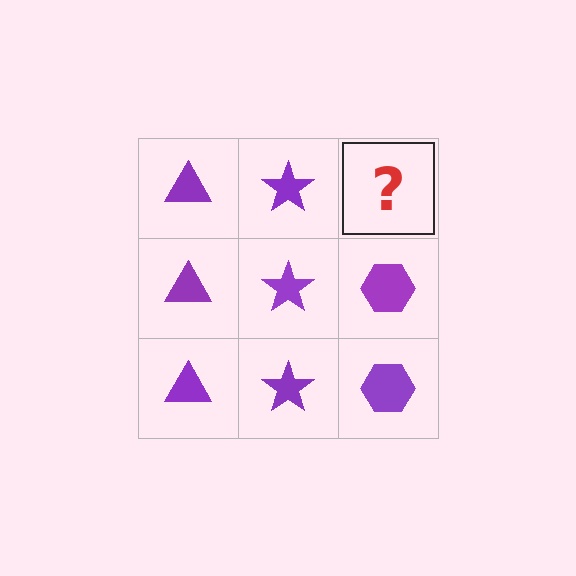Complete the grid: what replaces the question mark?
The question mark should be replaced with a purple hexagon.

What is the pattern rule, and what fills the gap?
The rule is that each column has a consistent shape. The gap should be filled with a purple hexagon.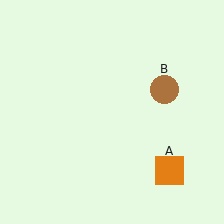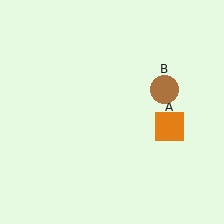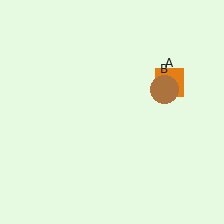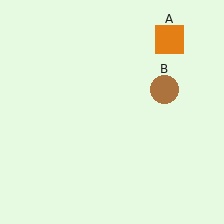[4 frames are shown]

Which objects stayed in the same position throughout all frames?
Brown circle (object B) remained stationary.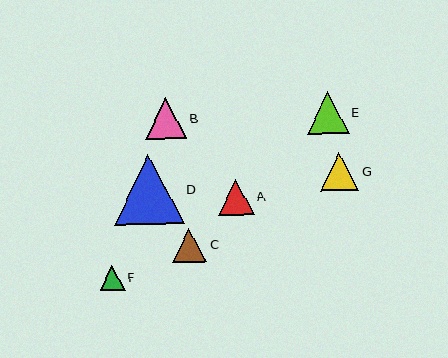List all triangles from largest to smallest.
From largest to smallest: D, E, B, G, A, C, F.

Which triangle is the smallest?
Triangle F is the smallest with a size of approximately 25 pixels.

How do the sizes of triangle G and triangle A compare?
Triangle G and triangle A are approximately the same size.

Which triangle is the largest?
Triangle D is the largest with a size of approximately 70 pixels.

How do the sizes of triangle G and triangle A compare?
Triangle G and triangle A are approximately the same size.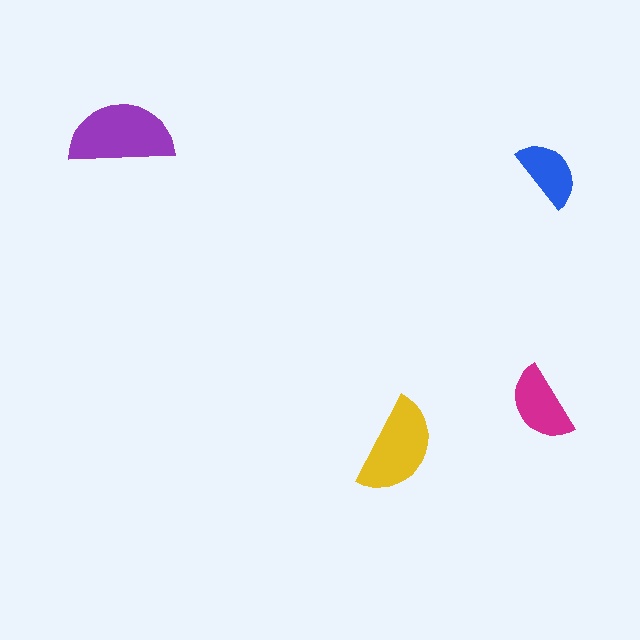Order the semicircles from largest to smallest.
the purple one, the yellow one, the magenta one, the blue one.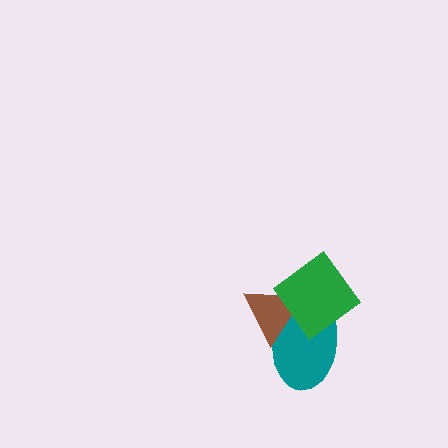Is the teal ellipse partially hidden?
Yes, it is partially covered by another shape.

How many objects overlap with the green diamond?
2 objects overlap with the green diamond.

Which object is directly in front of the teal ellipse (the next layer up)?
The brown triangle is directly in front of the teal ellipse.